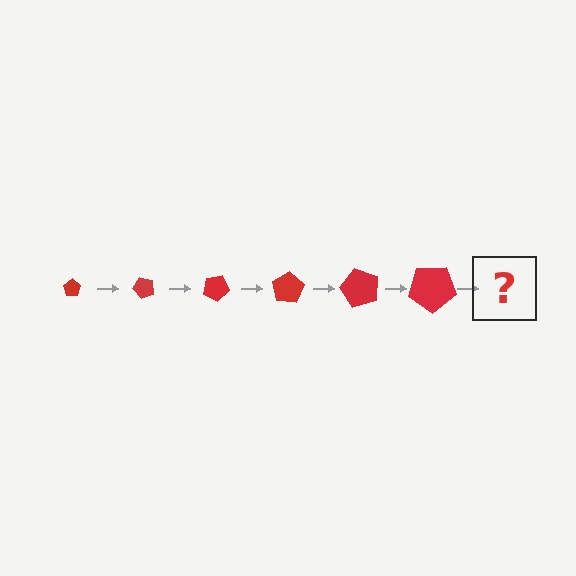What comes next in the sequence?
The next element should be a pentagon, larger than the previous one and rotated 300 degrees from the start.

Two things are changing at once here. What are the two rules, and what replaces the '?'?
The two rules are that the pentagon grows larger each step and it rotates 50 degrees each step. The '?' should be a pentagon, larger than the previous one and rotated 300 degrees from the start.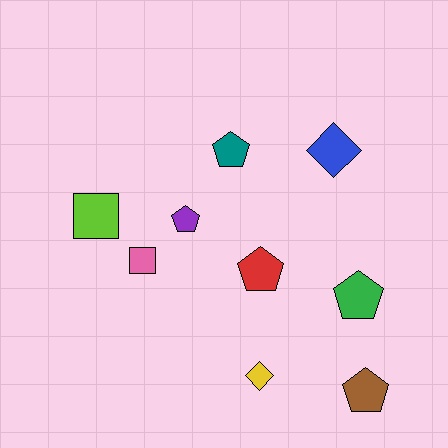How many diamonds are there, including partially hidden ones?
There are 2 diamonds.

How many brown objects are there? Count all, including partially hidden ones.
There is 1 brown object.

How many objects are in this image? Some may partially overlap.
There are 9 objects.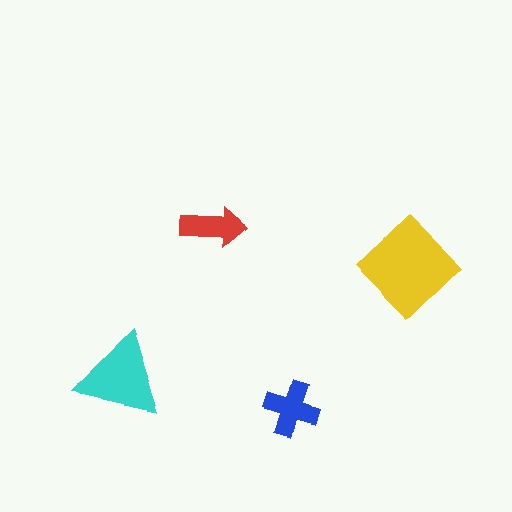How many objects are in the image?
There are 4 objects in the image.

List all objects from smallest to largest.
The red arrow, the blue cross, the cyan triangle, the yellow diamond.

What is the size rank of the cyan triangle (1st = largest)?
2nd.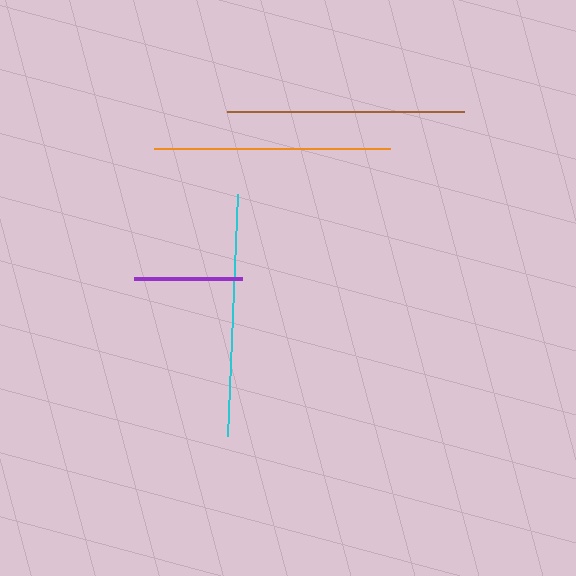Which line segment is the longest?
The cyan line is the longest at approximately 242 pixels.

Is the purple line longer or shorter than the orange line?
The orange line is longer than the purple line.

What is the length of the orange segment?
The orange segment is approximately 236 pixels long.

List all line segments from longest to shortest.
From longest to shortest: cyan, brown, orange, purple.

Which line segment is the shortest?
The purple line is the shortest at approximately 108 pixels.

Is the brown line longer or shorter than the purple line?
The brown line is longer than the purple line.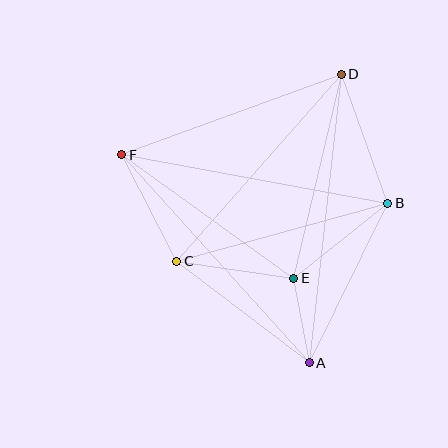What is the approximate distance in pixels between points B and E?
The distance between B and E is approximately 120 pixels.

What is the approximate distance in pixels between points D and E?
The distance between D and E is approximately 209 pixels.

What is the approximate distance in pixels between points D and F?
The distance between D and F is approximately 234 pixels.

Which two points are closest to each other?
Points A and E are closest to each other.